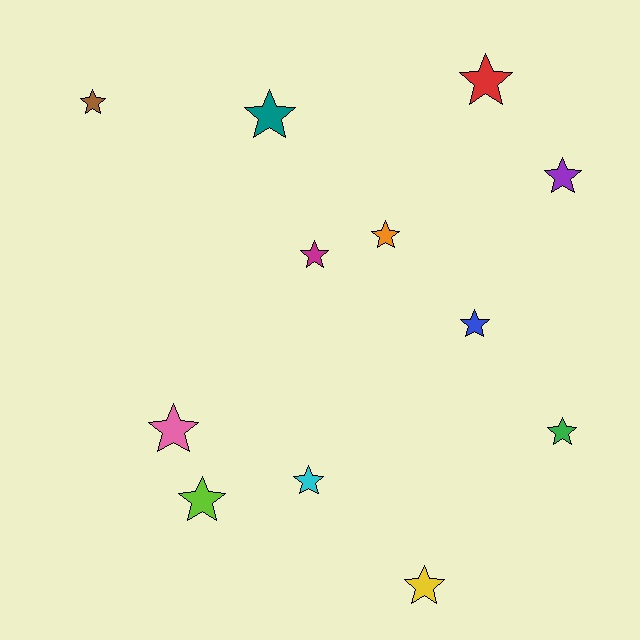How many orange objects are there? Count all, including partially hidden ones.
There is 1 orange object.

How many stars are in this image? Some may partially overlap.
There are 12 stars.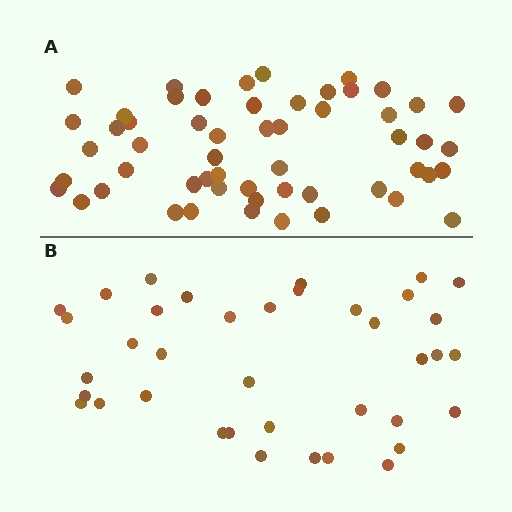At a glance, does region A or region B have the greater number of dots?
Region A (the top region) has more dots.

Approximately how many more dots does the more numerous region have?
Region A has approximately 15 more dots than region B.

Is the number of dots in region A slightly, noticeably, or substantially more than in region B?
Region A has noticeably more, but not dramatically so. The ratio is roughly 1.4 to 1.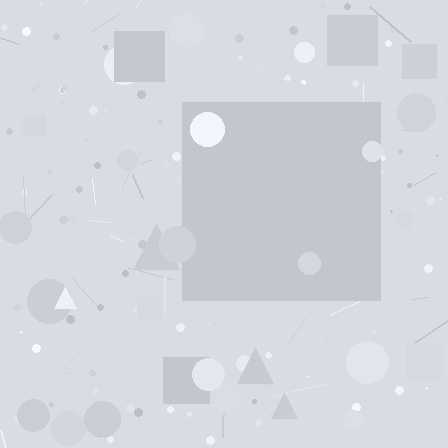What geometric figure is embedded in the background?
A square is embedded in the background.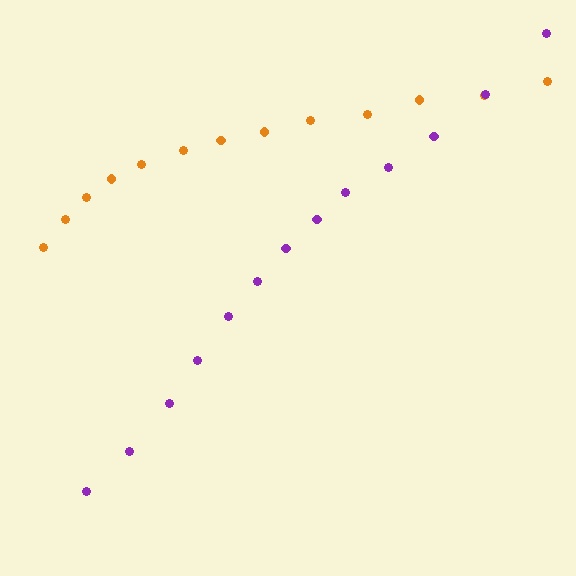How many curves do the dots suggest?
There are 2 distinct paths.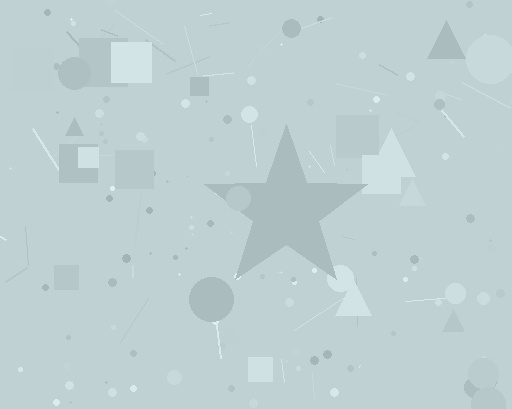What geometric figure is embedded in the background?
A star is embedded in the background.